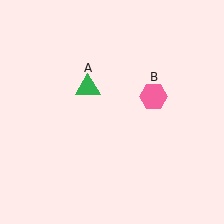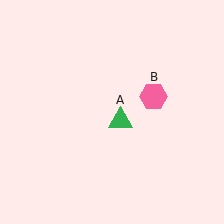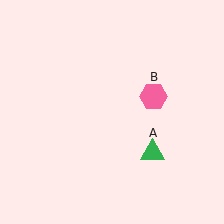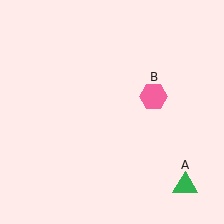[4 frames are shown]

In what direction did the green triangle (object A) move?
The green triangle (object A) moved down and to the right.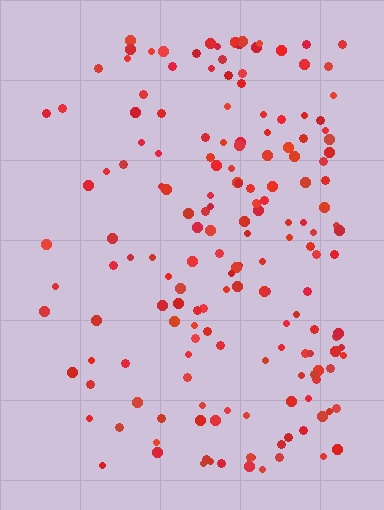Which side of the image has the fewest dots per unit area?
The left.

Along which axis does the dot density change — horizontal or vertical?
Horizontal.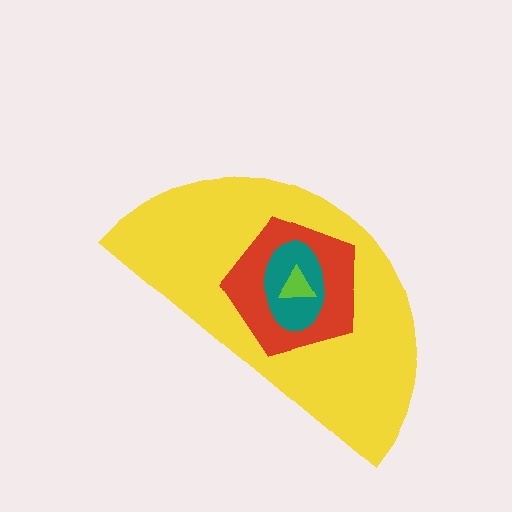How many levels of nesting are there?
4.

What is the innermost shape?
The lime triangle.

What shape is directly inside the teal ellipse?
The lime triangle.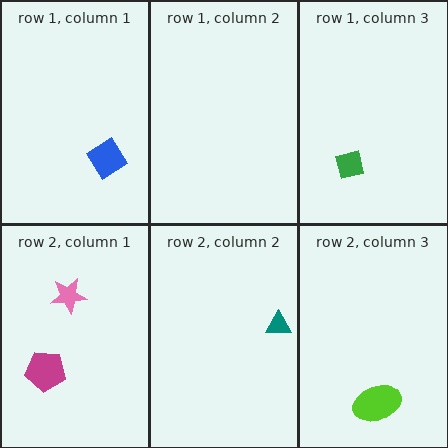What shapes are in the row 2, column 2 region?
The teal triangle.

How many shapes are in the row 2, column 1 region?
2.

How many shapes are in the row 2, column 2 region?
1.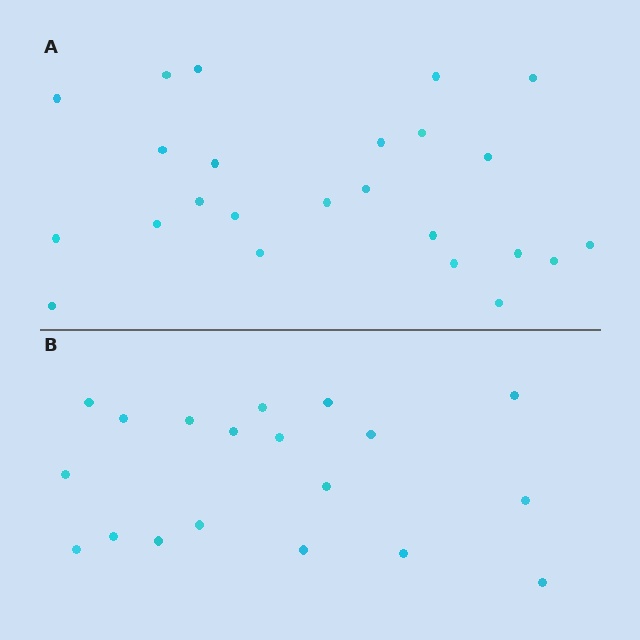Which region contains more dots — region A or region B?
Region A (the top region) has more dots.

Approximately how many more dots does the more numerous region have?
Region A has about 5 more dots than region B.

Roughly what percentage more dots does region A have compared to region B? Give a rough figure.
About 25% more.